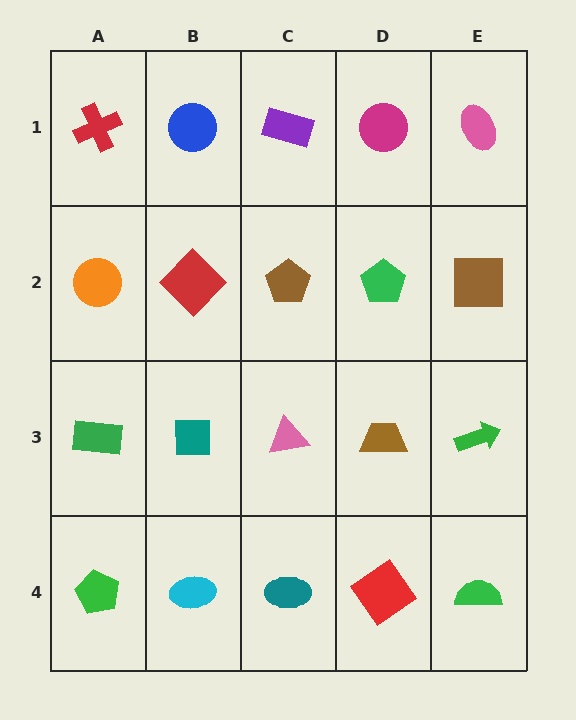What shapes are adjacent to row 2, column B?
A blue circle (row 1, column B), a teal square (row 3, column B), an orange circle (row 2, column A), a brown pentagon (row 2, column C).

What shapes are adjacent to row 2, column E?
A pink ellipse (row 1, column E), a green arrow (row 3, column E), a green pentagon (row 2, column D).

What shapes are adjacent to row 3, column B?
A red diamond (row 2, column B), a cyan ellipse (row 4, column B), a green rectangle (row 3, column A), a pink triangle (row 3, column C).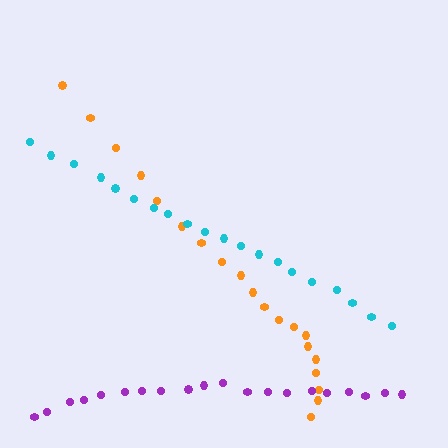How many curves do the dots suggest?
There are 3 distinct paths.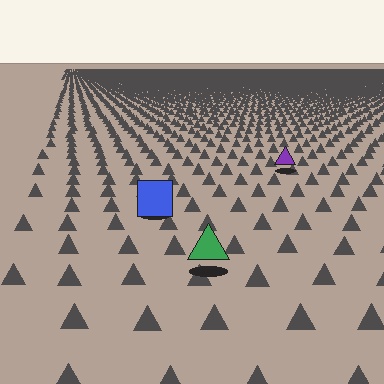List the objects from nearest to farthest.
From nearest to farthest: the green triangle, the blue square, the purple triangle.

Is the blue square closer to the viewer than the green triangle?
No. The green triangle is closer — you can tell from the texture gradient: the ground texture is coarser near it.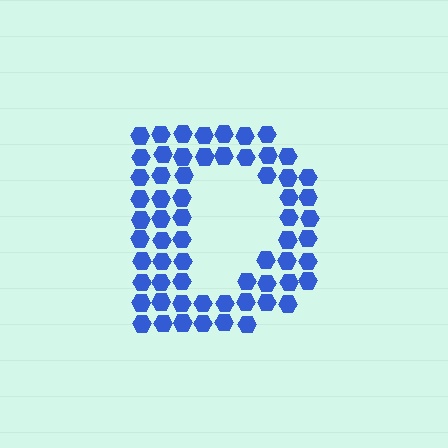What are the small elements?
The small elements are hexagons.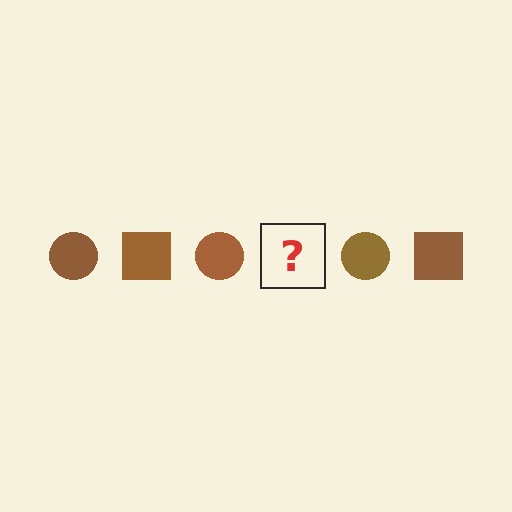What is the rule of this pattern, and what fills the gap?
The rule is that the pattern cycles through circle, square shapes in brown. The gap should be filled with a brown square.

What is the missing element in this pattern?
The missing element is a brown square.